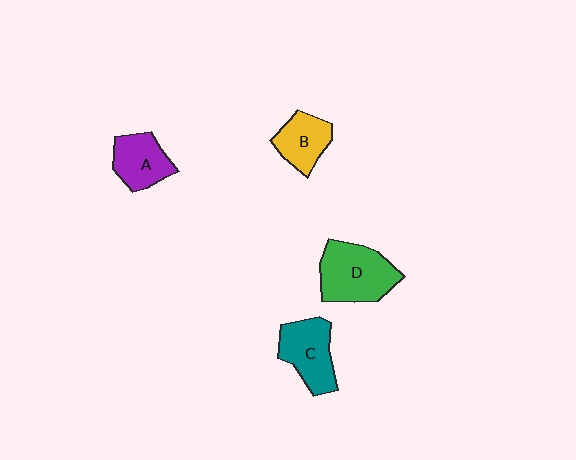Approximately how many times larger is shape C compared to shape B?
Approximately 1.3 times.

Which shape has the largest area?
Shape D (green).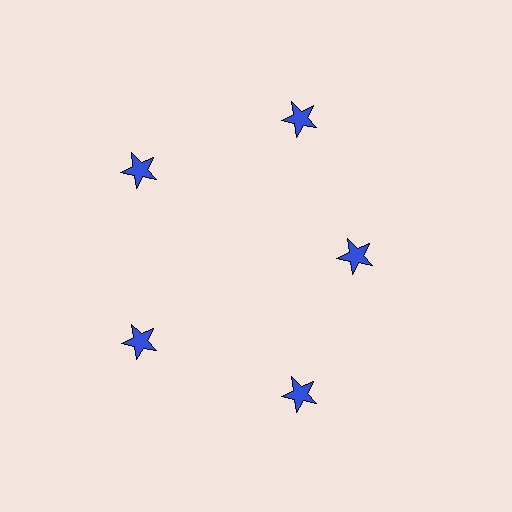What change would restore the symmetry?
The symmetry would be restored by moving it outward, back onto the ring so that all 5 stars sit at equal angles and equal distance from the center.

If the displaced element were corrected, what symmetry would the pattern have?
It would have 5-fold rotational symmetry — the pattern would map onto itself every 72 degrees.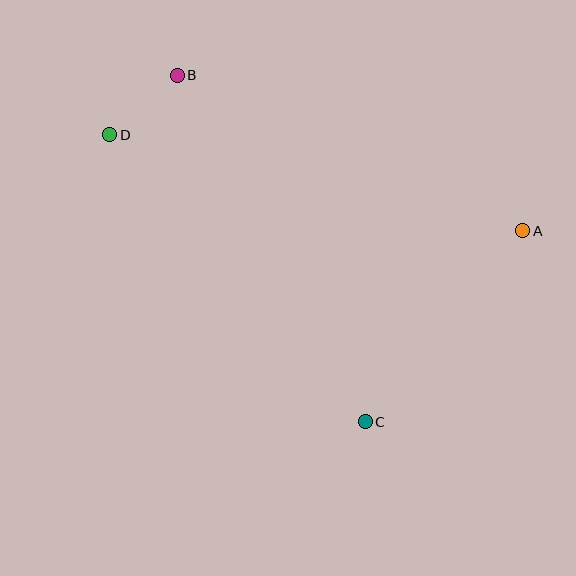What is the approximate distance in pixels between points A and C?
The distance between A and C is approximately 247 pixels.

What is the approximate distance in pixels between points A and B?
The distance between A and B is approximately 379 pixels.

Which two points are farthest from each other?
Points A and D are farthest from each other.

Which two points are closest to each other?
Points B and D are closest to each other.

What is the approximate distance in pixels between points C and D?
The distance between C and D is approximately 384 pixels.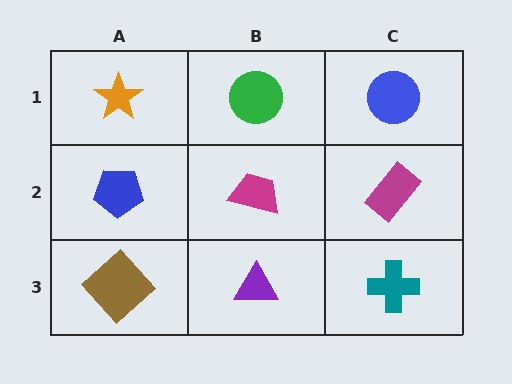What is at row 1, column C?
A blue circle.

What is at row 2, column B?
A magenta trapezoid.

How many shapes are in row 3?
3 shapes.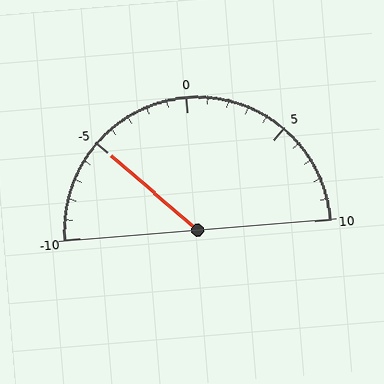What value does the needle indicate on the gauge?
The needle indicates approximately -5.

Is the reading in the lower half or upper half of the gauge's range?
The reading is in the lower half of the range (-10 to 10).